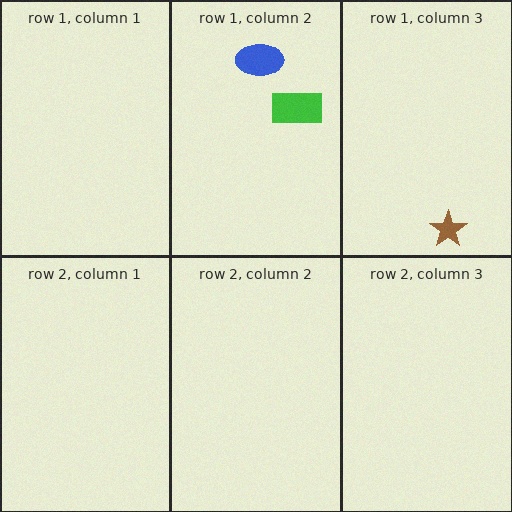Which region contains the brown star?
The row 1, column 3 region.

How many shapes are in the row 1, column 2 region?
2.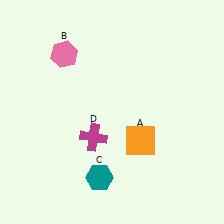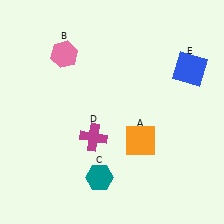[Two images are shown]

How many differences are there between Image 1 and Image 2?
There is 1 difference between the two images.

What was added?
A blue square (E) was added in Image 2.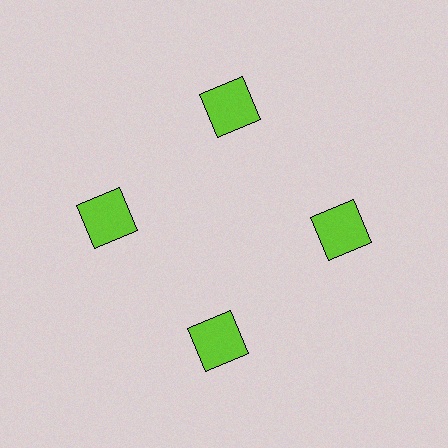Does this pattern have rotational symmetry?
Yes, this pattern has 4-fold rotational symmetry. It looks the same after rotating 90 degrees around the center.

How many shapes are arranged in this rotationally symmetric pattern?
There are 4 shapes, arranged in 4 groups of 1.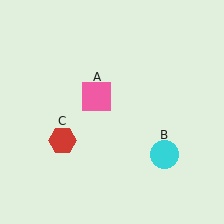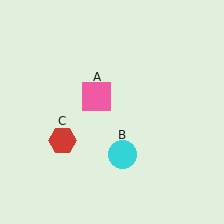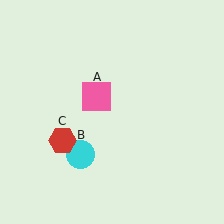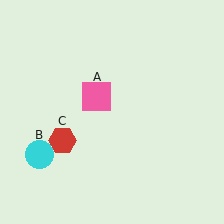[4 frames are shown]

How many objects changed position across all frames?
1 object changed position: cyan circle (object B).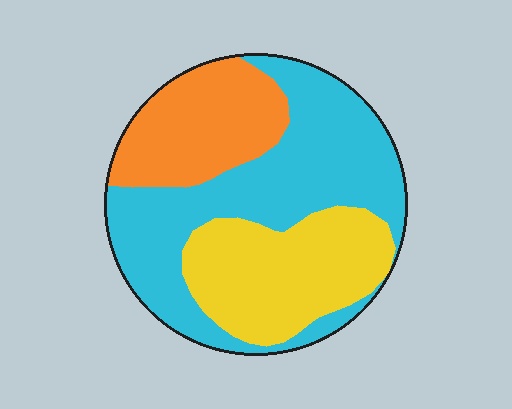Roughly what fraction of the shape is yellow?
Yellow takes up about one quarter (1/4) of the shape.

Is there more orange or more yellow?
Yellow.